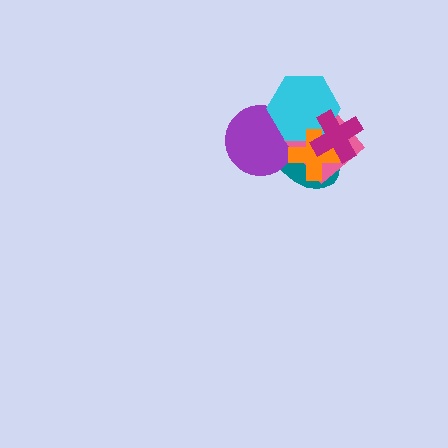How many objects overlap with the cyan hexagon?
5 objects overlap with the cyan hexagon.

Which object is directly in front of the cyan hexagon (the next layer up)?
The orange cross is directly in front of the cyan hexagon.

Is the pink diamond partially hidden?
Yes, it is partially covered by another shape.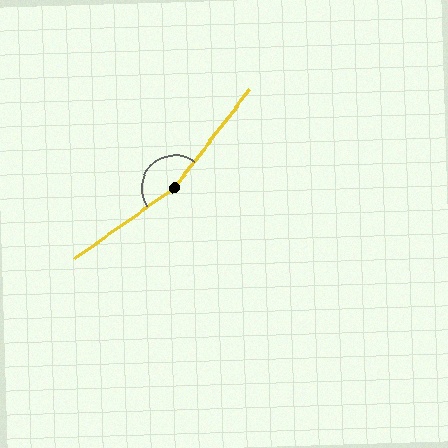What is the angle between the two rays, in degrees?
Approximately 163 degrees.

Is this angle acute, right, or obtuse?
It is obtuse.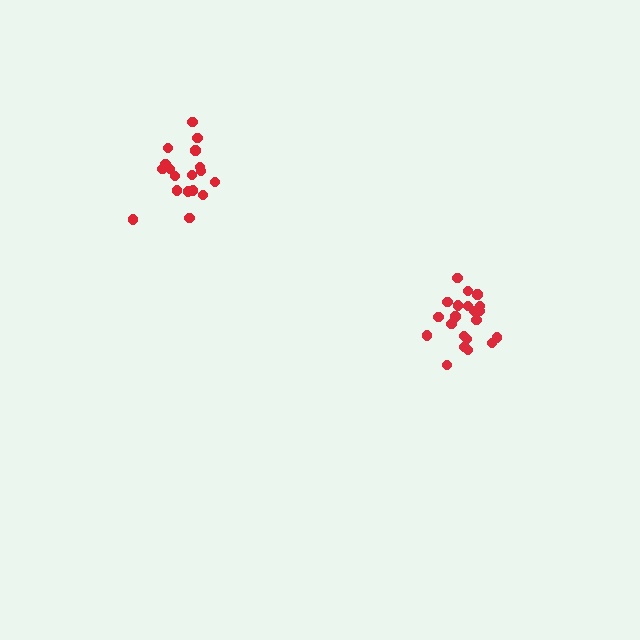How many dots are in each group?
Group 1: 18 dots, Group 2: 21 dots (39 total).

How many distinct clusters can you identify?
There are 2 distinct clusters.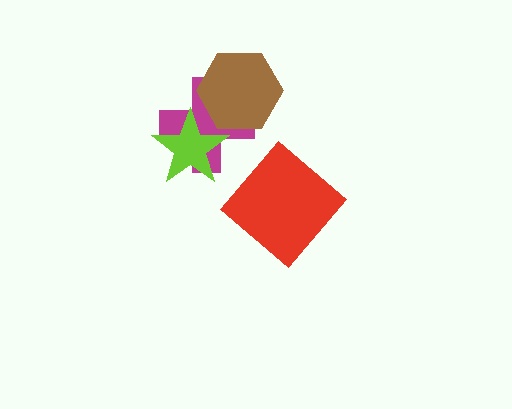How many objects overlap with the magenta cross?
2 objects overlap with the magenta cross.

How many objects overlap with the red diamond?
0 objects overlap with the red diamond.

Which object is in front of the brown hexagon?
The lime star is in front of the brown hexagon.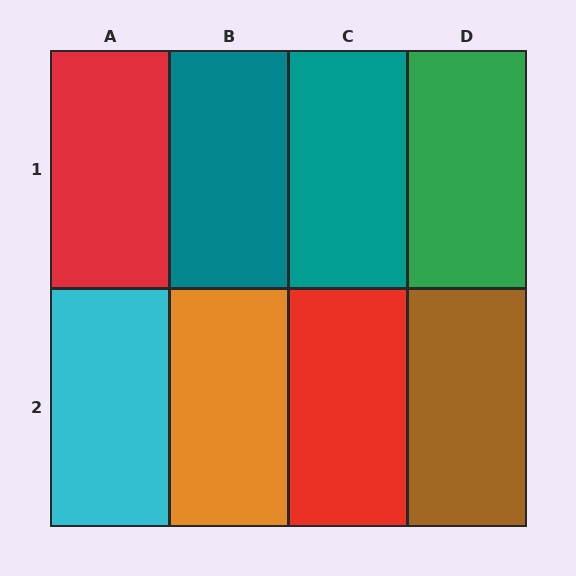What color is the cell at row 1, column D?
Green.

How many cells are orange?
1 cell is orange.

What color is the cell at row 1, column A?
Red.